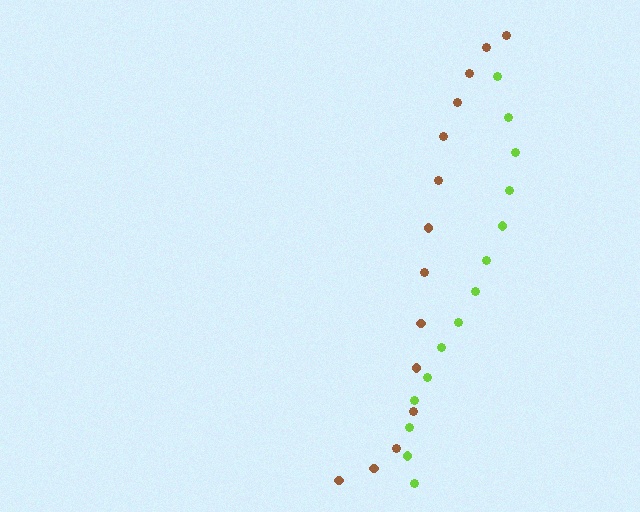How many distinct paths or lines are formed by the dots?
There are 2 distinct paths.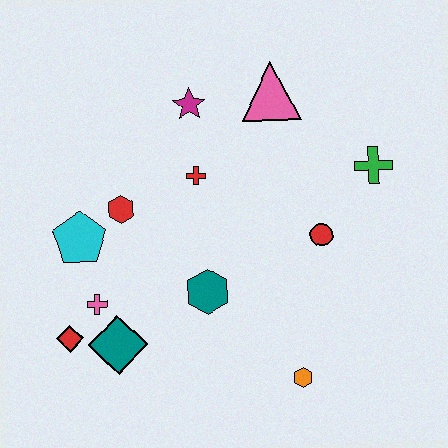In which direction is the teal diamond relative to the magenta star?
The teal diamond is below the magenta star.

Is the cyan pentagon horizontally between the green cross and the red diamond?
Yes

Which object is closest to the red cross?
The magenta star is closest to the red cross.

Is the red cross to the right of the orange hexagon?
No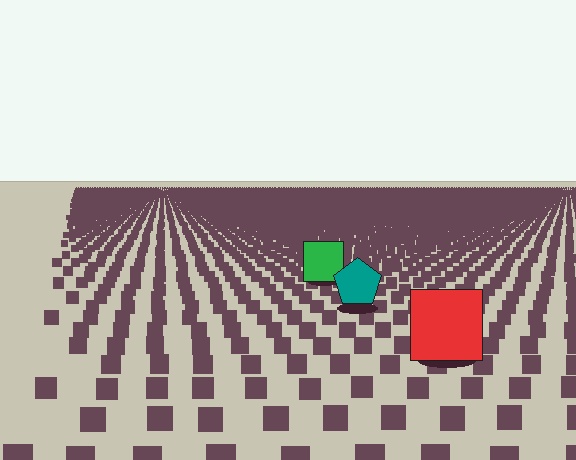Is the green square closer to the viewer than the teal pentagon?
No. The teal pentagon is closer — you can tell from the texture gradient: the ground texture is coarser near it.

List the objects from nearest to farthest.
From nearest to farthest: the red square, the teal pentagon, the green square.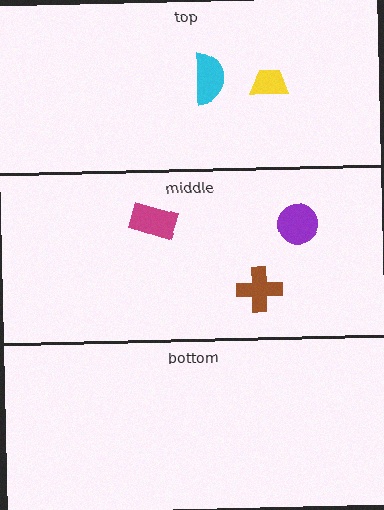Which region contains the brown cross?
The middle region.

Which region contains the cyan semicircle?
The top region.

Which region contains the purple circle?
The middle region.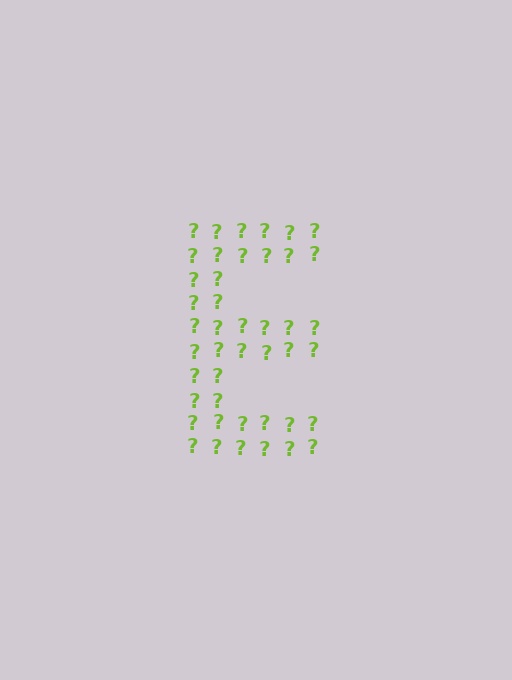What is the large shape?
The large shape is the letter E.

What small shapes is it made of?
It is made of small question marks.